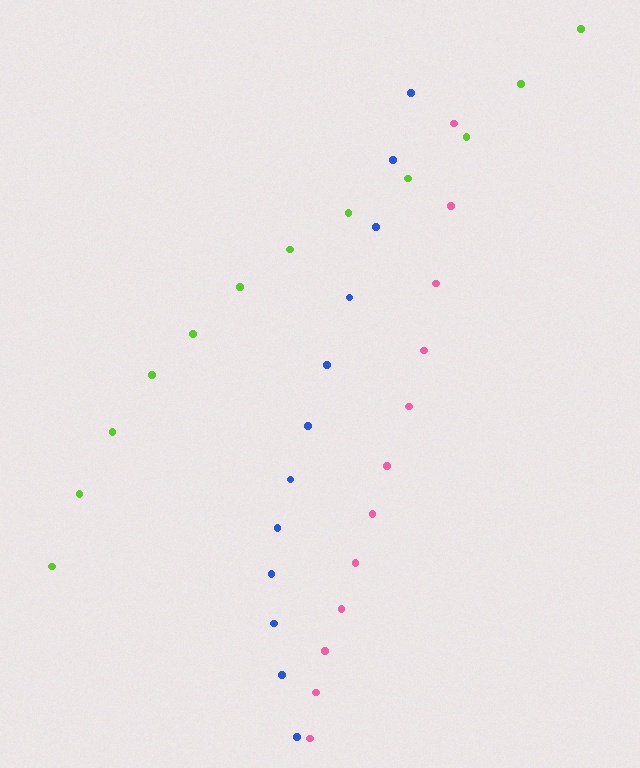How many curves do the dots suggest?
There are 3 distinct paths.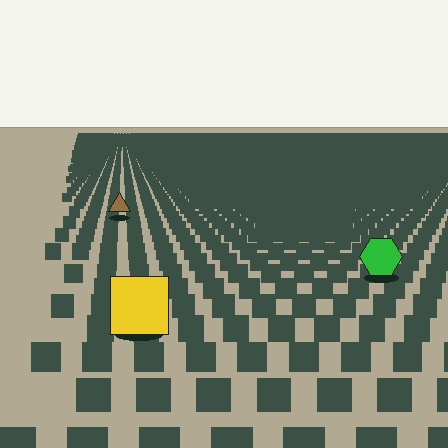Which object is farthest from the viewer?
The brown triangle is farthest from the viewer. It appears smaller and the ground texture around it is denser.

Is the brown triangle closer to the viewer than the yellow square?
No. The yellow square is closer — you can tell from the texture gradient: the ground texture is coarser near it.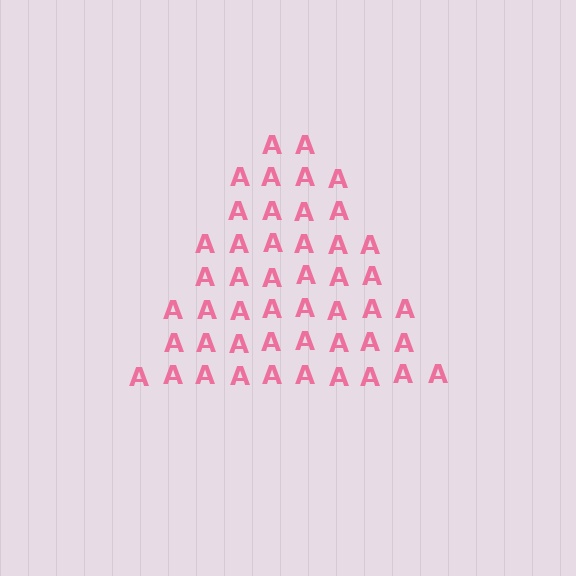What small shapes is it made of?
It is made of small letter A's.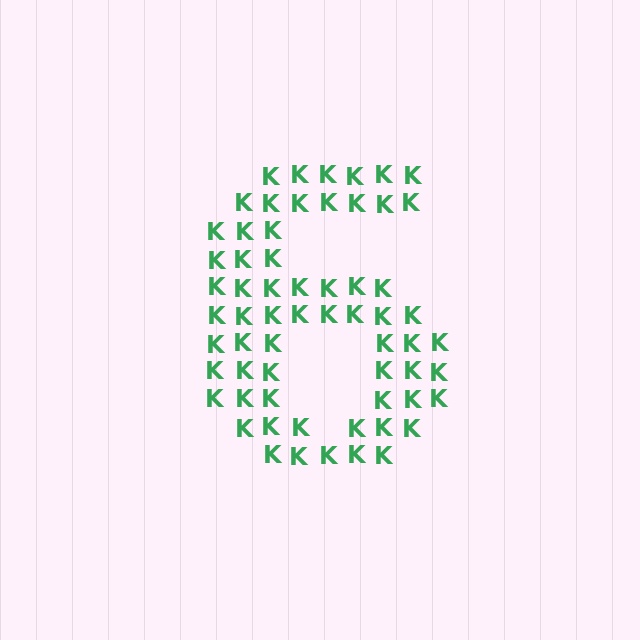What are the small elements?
The small elements are letter K's.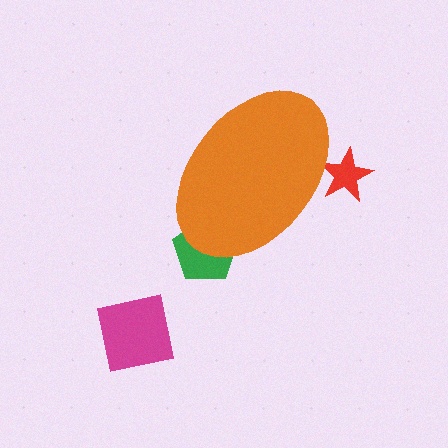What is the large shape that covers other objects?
An orange ellipse.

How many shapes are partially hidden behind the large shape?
2 shapes are partially hidden.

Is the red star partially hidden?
Yes, the red star is partially hidden behind the orange ellipse.